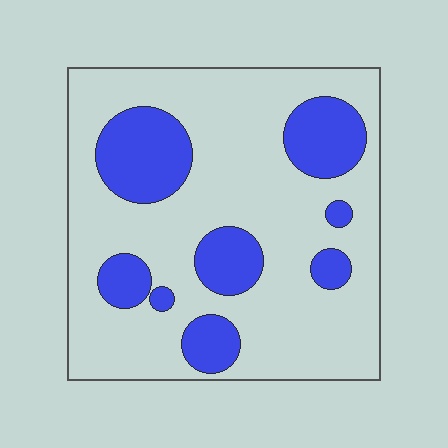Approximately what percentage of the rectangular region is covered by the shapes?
Approximately 25%.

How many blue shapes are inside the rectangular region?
8.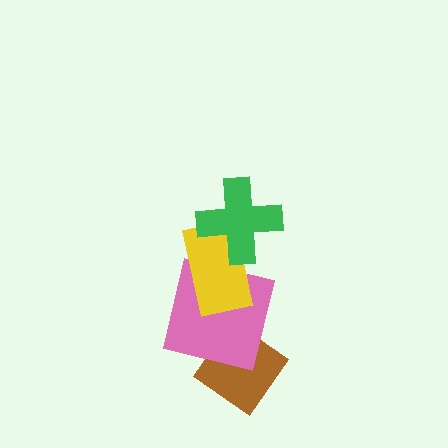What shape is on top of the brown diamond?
The pink square is on top of the brown diamond.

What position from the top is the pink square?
The pink square is 3rd from the top.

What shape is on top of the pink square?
The yellow rectangle is on top of the pink square.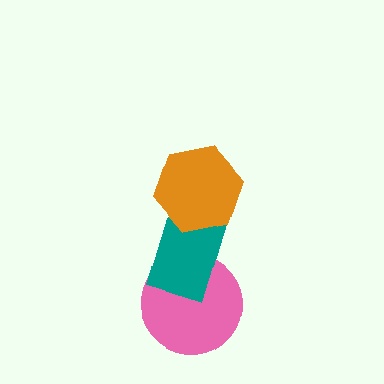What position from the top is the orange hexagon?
The orange hexagon is 1st from the top.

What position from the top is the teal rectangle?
The teal rectangle is 2nd from the top.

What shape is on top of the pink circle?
The teal rectangle is on top of the pink circle.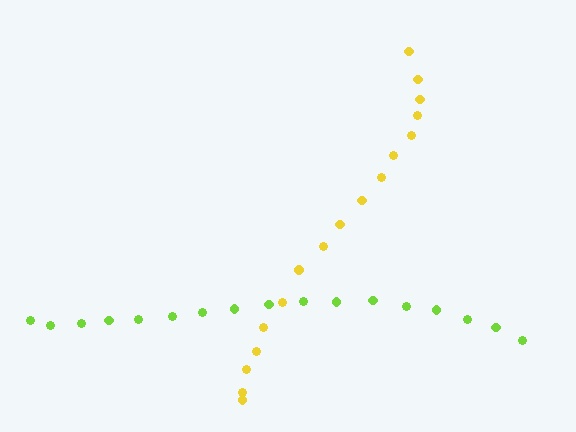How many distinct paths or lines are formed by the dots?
There are 2 distinct paths.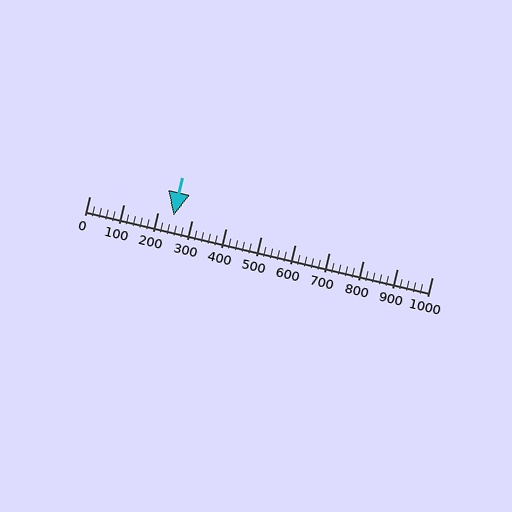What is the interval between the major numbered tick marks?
The major tick marks are spaced 100 units apart.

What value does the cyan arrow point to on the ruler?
The cyan arrow points to approximately 247.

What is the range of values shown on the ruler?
The ruler shows values from 0 to 1000.